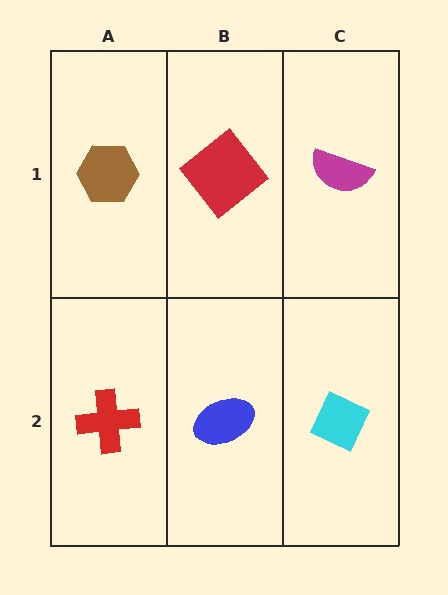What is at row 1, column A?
A brown hexagon.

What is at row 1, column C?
A magenta semicircle.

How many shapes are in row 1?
3 shapes.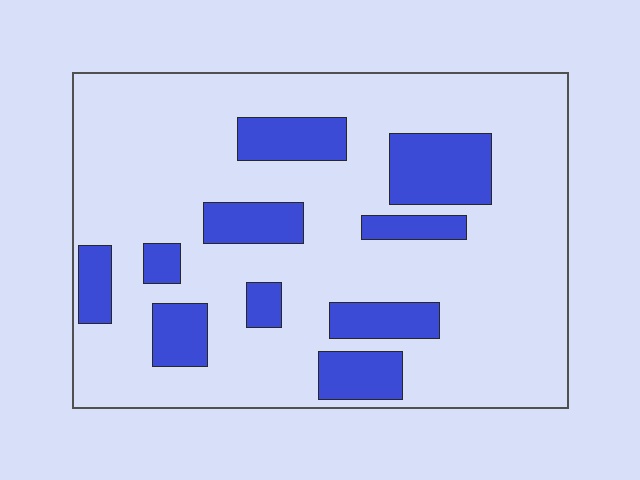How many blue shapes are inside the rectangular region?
10.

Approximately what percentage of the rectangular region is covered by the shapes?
Approximately 20%.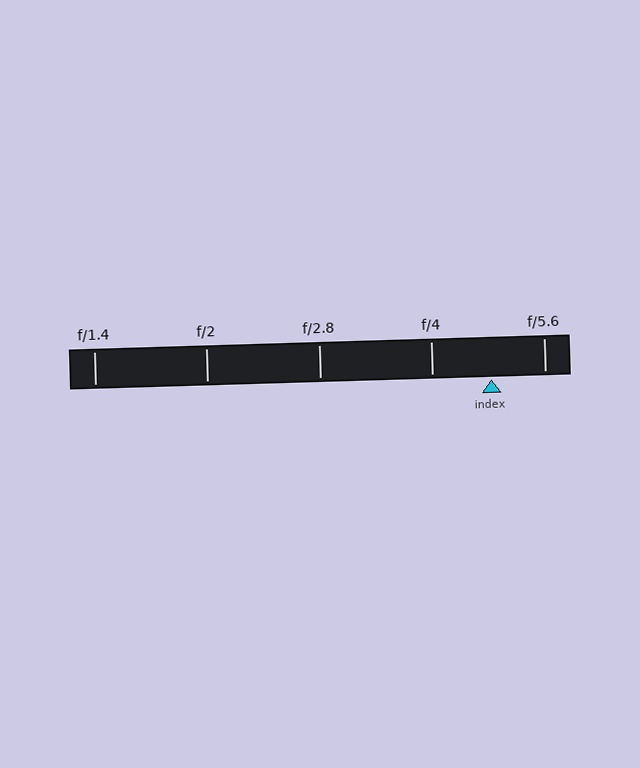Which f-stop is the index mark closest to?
The index mark is closest to f/5.6.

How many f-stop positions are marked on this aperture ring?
There are 5 f-stop positions marked.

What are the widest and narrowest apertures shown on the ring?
The widest aperture shown is f/1.4 and the narrowest is f/5.6.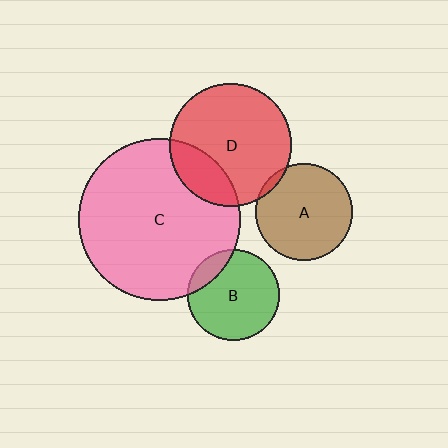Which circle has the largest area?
Circle C (pink).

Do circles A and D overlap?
Yes.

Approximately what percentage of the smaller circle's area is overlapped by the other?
Approximately 5%.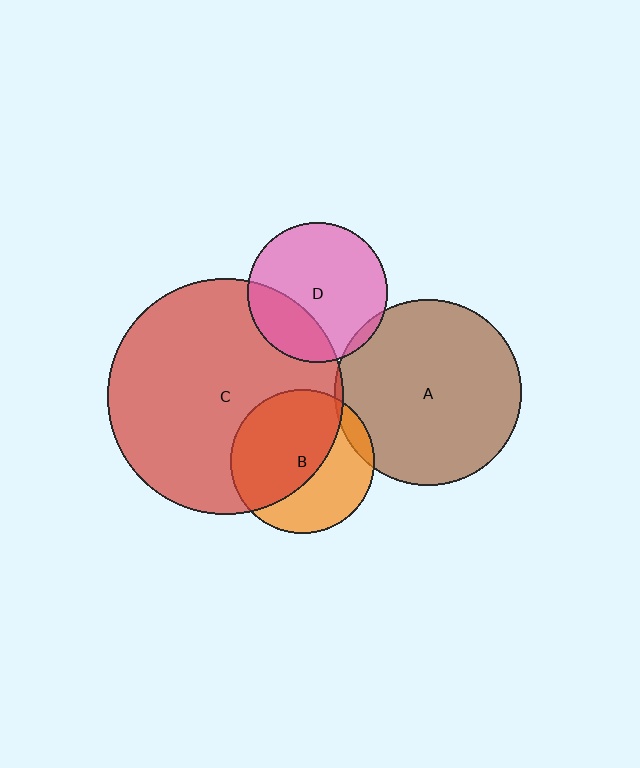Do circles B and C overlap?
Yes.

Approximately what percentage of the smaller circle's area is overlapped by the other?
Approximately 60%.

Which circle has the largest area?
Circle C (red).